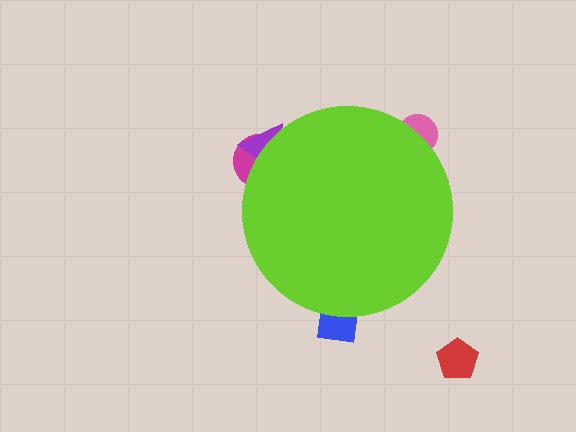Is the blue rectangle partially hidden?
Yes, the blue rectangle is partially hidden behind the lime circle.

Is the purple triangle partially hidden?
Yes, the purple triangle is partially hidden behind the lime circle.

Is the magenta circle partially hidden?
Yes, the magenta circle is partially hidden behind the lime circle.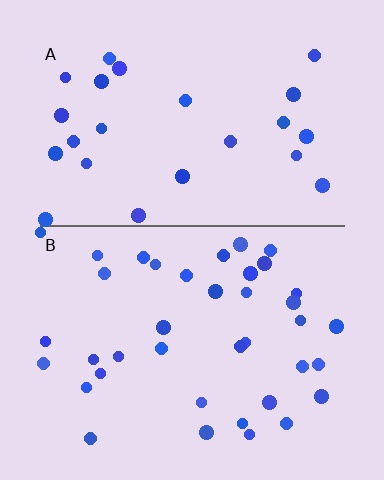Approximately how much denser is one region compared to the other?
Approximately 1.6× — region B over region A.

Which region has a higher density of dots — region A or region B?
B (the bottom).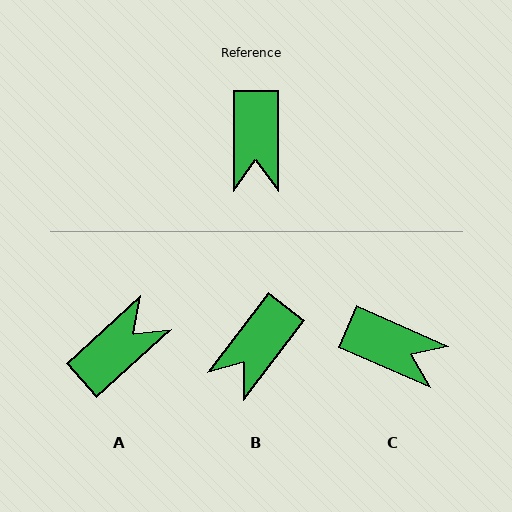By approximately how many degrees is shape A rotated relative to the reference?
Approximately 132 degrees counter-clockwise.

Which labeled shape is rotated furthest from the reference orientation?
A, about 132 degrees away.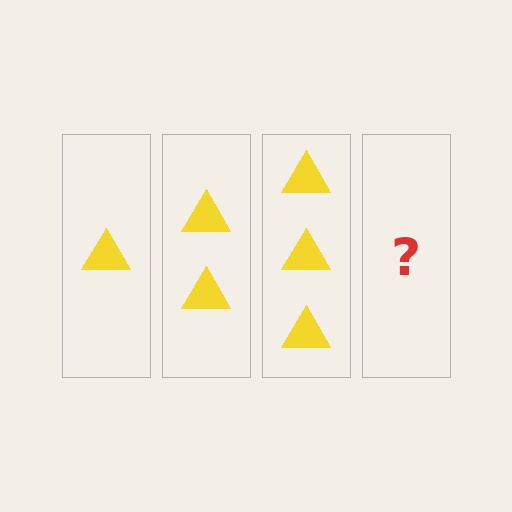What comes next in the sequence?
The next element should be 4 triangles.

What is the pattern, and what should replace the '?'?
The pattern is that each step adds one more triangle. The '?' should be 4 triangles.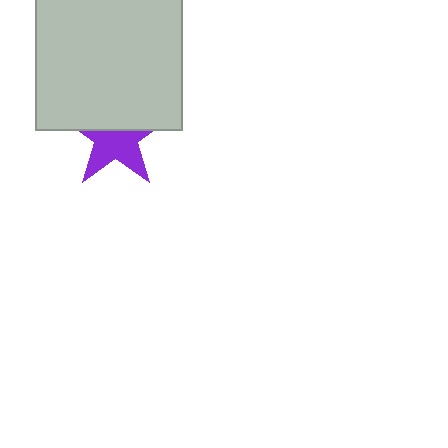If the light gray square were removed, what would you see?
You would see the complete purple star.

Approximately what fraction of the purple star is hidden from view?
Roughly 47% of the purple star is hidden behind the light gray square.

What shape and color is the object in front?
The object in front is a light gray square.